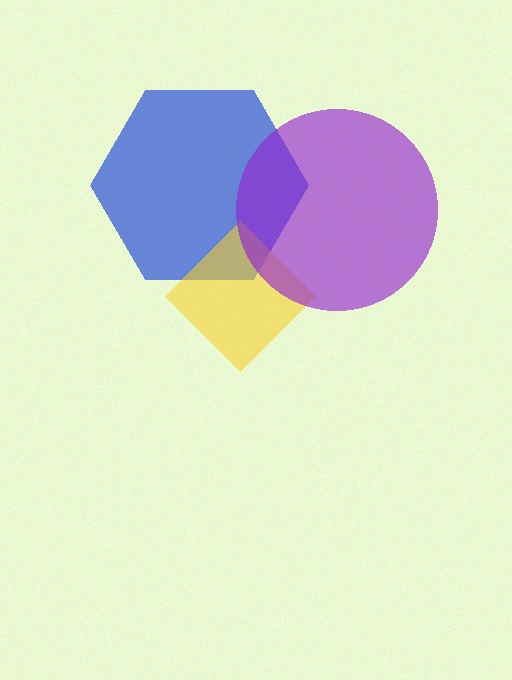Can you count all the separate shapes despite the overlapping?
Yes, there are 3 separate shapes.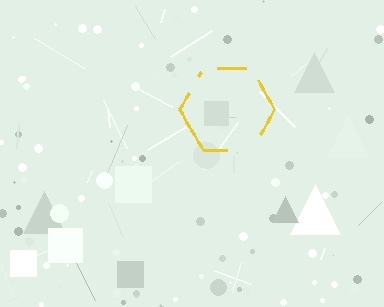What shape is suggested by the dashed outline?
The dashed outline suggests a hexagon.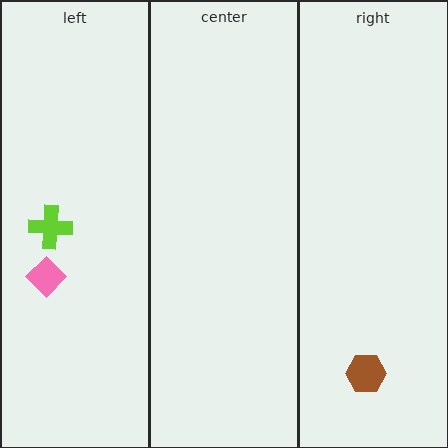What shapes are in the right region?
The brown hexagon.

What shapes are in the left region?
The pink diamond, the lime cross.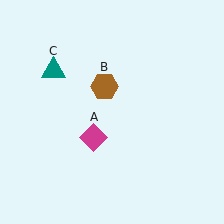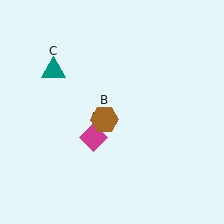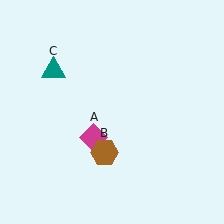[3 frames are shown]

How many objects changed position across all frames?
1 object changed position: brown hexagon (object B).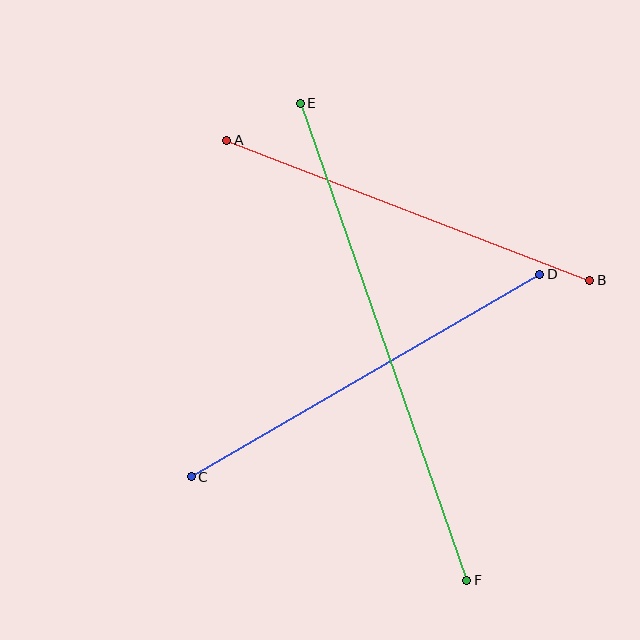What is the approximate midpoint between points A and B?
The midpoint is at approximately (408, 210) pixels.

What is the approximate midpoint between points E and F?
The midpoint is at approximately (383, 342) pixels.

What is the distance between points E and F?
The distance is approximately 505 pixels.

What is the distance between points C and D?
The distance is approximately 403 pixels.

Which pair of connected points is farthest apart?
Points E and F are farthest apart.